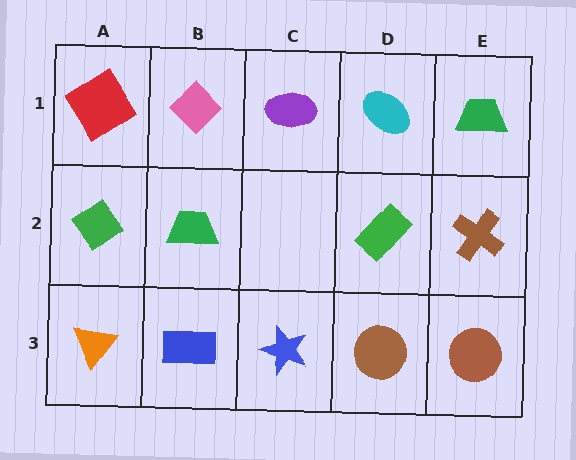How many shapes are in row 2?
4 shapes.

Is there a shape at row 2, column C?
No, that cell is empty.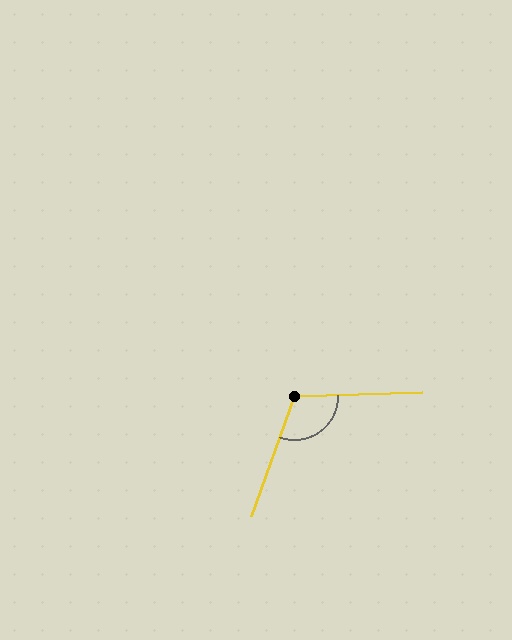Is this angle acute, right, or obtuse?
It is obtuse.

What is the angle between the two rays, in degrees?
Approximately 112 degrees.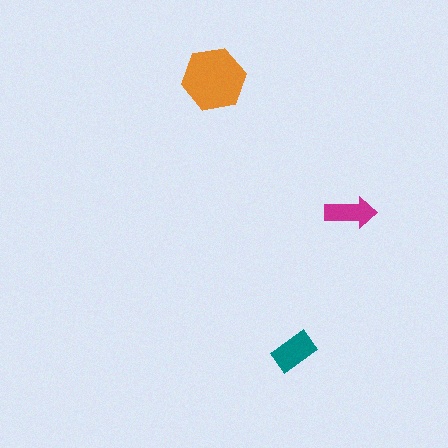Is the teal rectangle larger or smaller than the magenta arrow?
Larger.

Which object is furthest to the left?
The orange hexagon is leftmost.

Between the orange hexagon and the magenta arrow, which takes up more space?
The orange hexagon.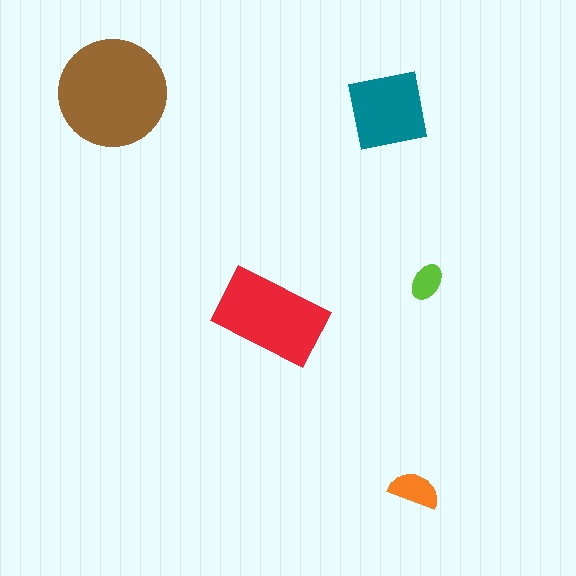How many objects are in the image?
There are 5 objects in the image.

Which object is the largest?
The brown circle.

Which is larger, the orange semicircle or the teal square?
The teal square.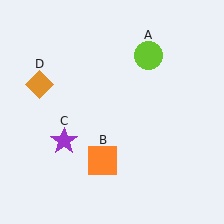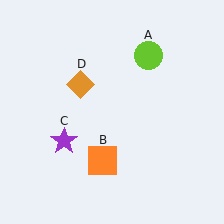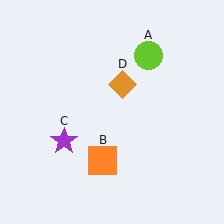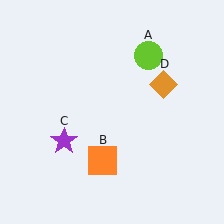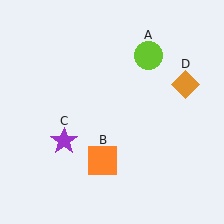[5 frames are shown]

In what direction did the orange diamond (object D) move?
The orange diamond (object D) moved right.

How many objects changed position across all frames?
1 object changed position: orange diamond (object D).